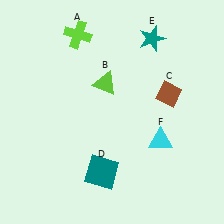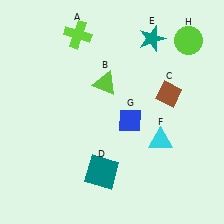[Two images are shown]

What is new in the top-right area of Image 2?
A lime circle (H) was added in the top-right area of Image 2.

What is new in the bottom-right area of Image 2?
A blue diamond (G) was added in the bottom-right area of Image 2.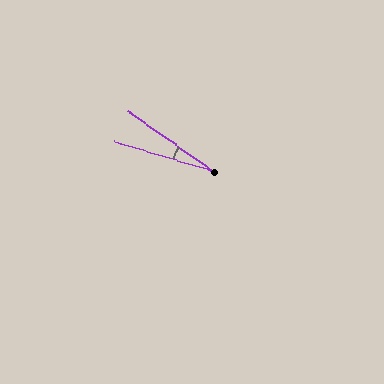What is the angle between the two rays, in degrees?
Approximately 18 degrees.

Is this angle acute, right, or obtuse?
It is acute.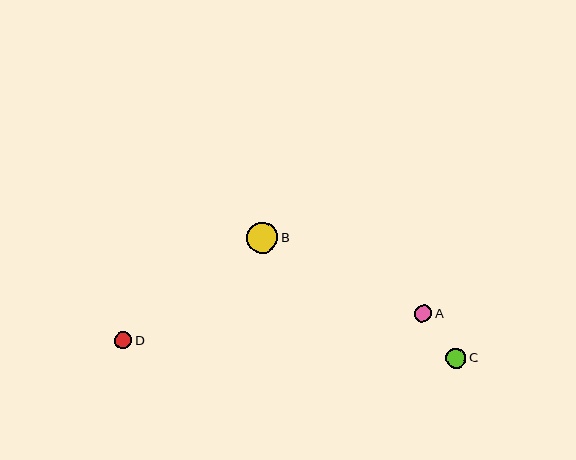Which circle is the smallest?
Circle A is the smallest with a size of approximately 17 pixels.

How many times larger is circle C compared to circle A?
Circle C is approximately 1.2 times the size of circle A.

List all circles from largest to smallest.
From largest to smallest: B, C, D, A.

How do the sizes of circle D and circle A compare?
Circle D and circle A are approximately the same size.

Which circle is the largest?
Circle B is the largest with a size of approximately 31 pixels.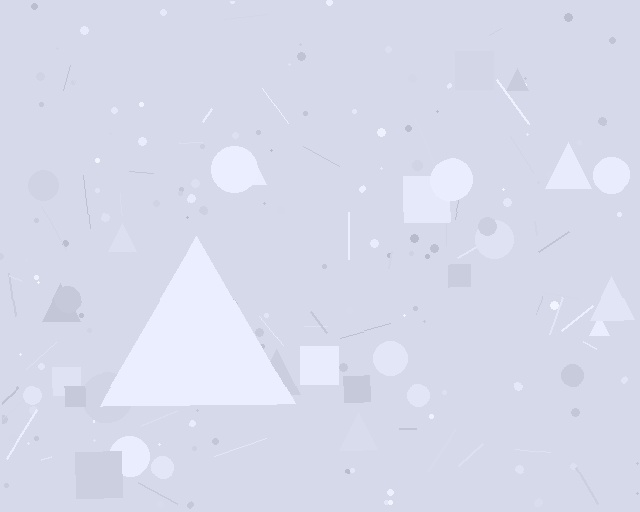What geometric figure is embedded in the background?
A triangle is embedded in the background.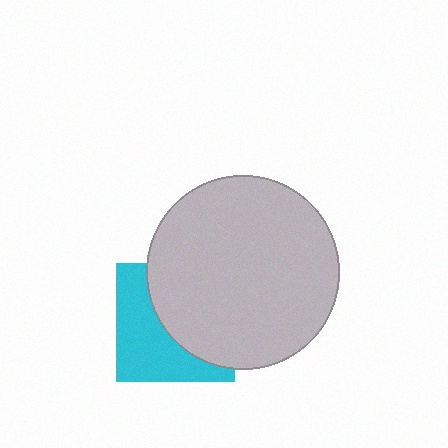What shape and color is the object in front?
The object in front is a light gray circle.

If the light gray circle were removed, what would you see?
You would see the complete cyan square.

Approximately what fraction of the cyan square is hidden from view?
Roughly 53% of the cyan square is hidden behind the light gray circle.